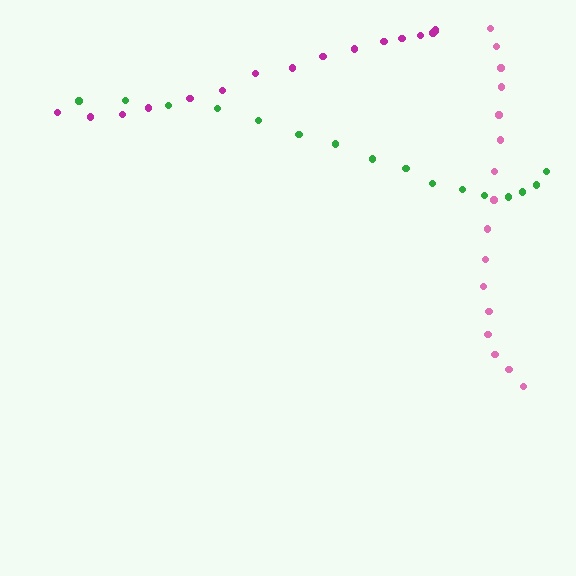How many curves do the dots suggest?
There are 3 distinct paths.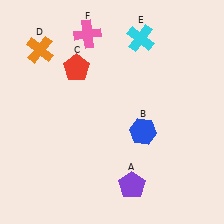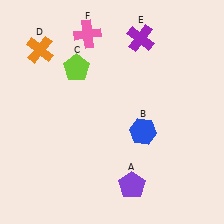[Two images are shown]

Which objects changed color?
C changed from red to lime. E changed from cyan to purple.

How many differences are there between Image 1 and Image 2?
There are 2 differences between the two images.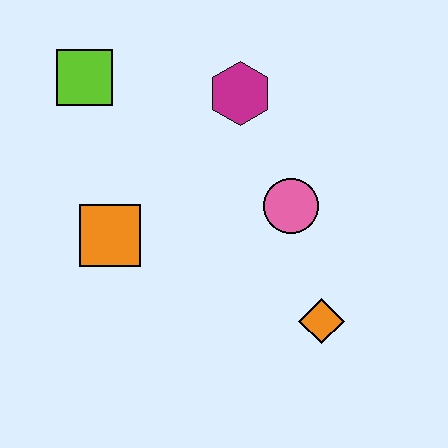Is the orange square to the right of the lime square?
Yes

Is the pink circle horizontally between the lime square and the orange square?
No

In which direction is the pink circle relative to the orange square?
The pink circle is to the right of the orange square.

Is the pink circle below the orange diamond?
No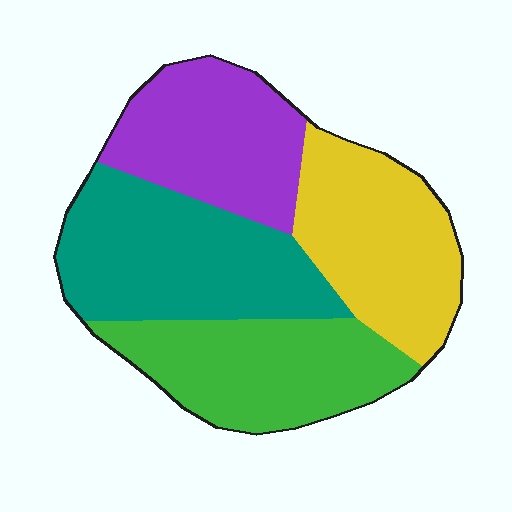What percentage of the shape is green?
Green takes up between a sixth and a third of the shape.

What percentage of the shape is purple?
Purple covers roughly 20% of the shape.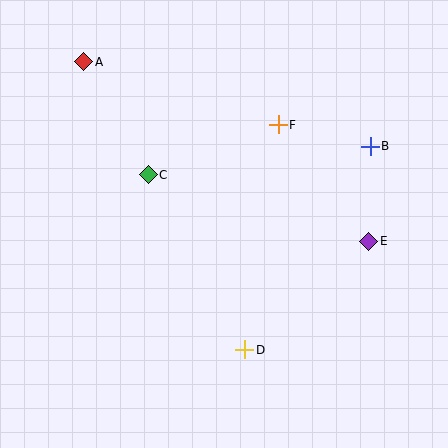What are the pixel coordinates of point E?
Point E is at (369, 241).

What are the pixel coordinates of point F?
Point F is at (278, 125).